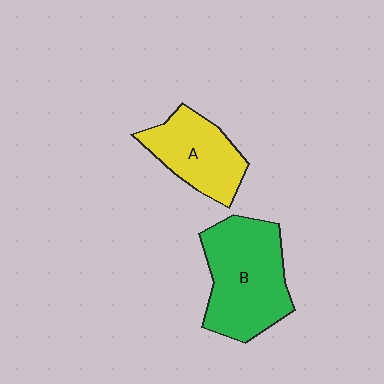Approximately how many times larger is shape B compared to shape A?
Approximately 1.5 times.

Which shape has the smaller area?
Shape A (yellow).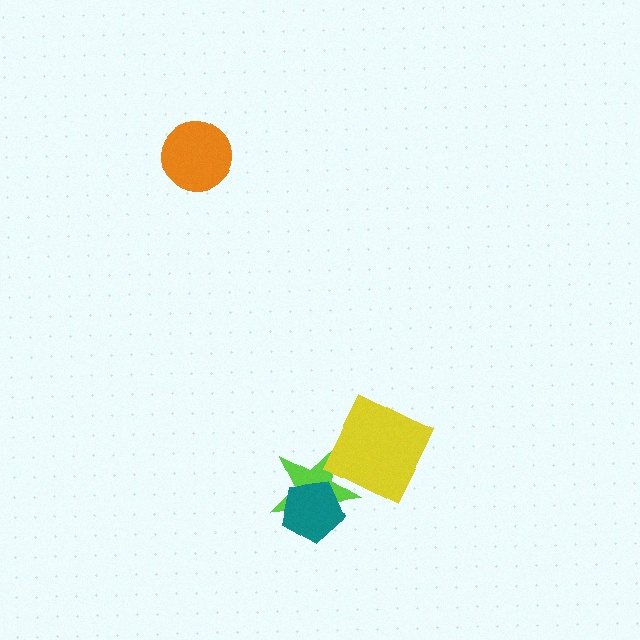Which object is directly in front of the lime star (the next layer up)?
The teal pentagon is directly in front of the lime star.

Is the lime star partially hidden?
Yes, it is partially covered by another shape.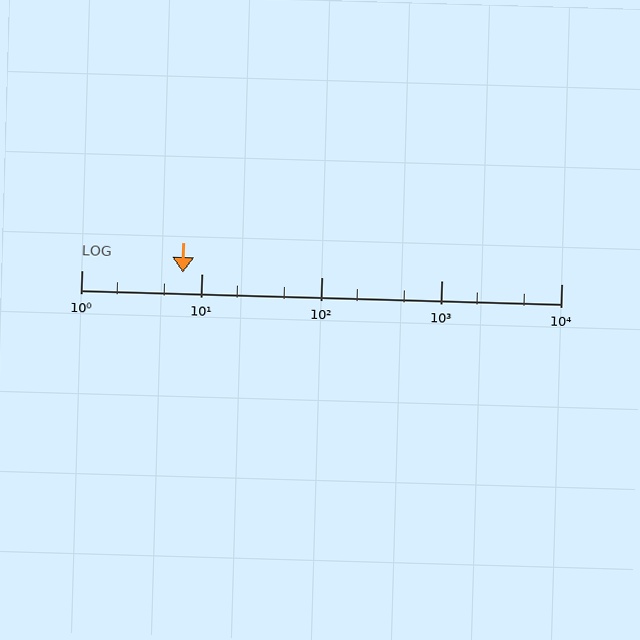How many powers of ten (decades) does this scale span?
The scale spans 4 decades, from 1 to 10000.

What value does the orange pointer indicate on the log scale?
The pointer indicates approximately 7.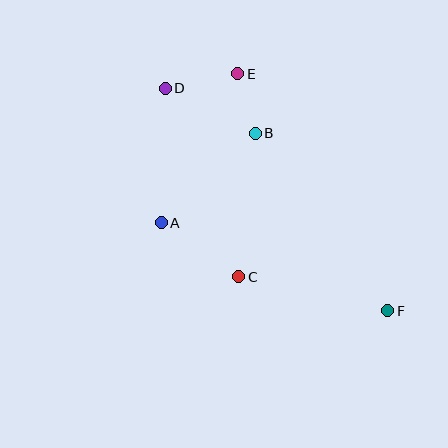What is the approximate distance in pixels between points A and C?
The distance between A and C is approximately 95 pixels.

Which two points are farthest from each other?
Points D and F are farthest from each other.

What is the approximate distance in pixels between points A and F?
The distance between A and F is approximately 243 pixels.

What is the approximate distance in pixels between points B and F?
The distance between B and F is approximately 221 pixels.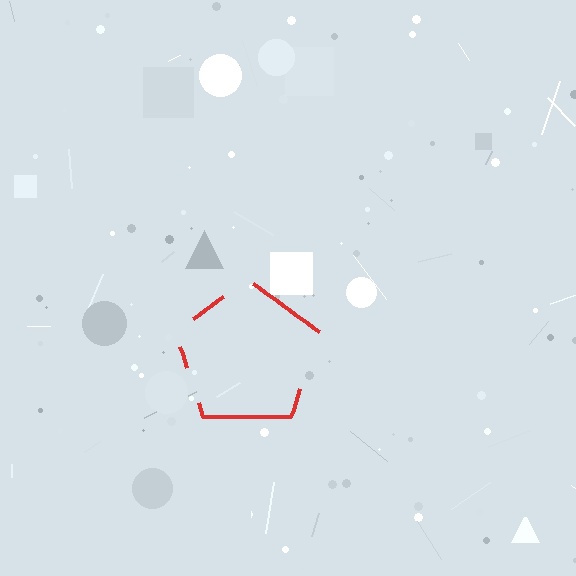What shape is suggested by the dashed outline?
The dashed outline suggests a pentagon.